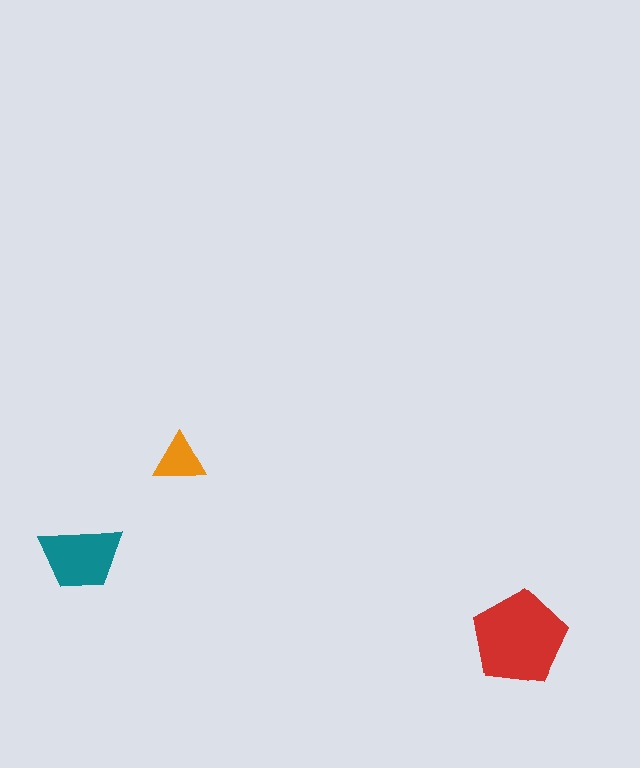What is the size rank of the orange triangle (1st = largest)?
3rd.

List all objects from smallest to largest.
The orange triangle, the teal trapezoid, the red pentagon.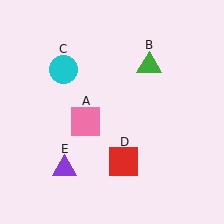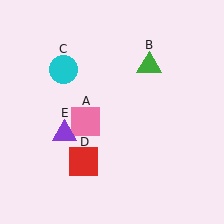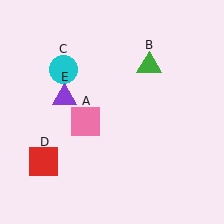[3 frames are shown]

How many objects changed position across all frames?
2 objects changed position: red square (object D), purple triangle (object E).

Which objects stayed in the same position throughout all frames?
Pink square (object A) and green triangle (object B) and cyan circle (object C) remained stationary.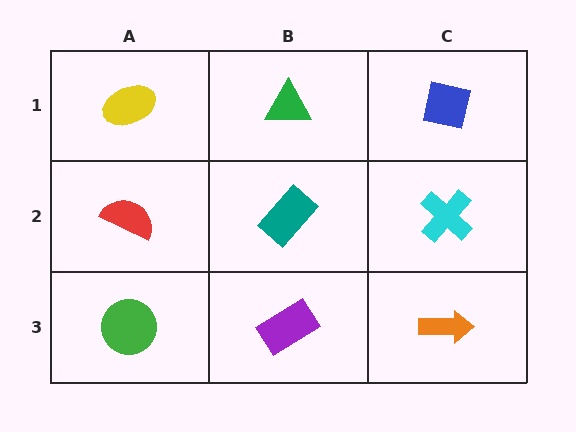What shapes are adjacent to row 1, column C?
A cyan cross (row 2, column C), a green triangle (row 1, column B).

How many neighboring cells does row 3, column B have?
3.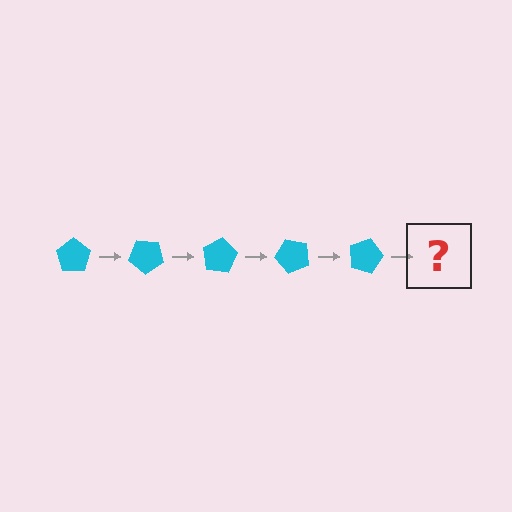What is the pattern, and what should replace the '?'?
The pattern is that the pentagon rotates 40 degrees each step. The '?' should be a cyan pentagon rotated 200 degrees.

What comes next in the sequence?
The next element should be a cyan pentagon rotated 200 degrees.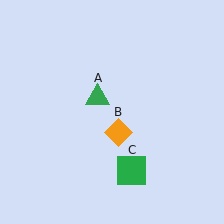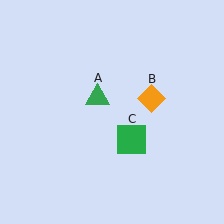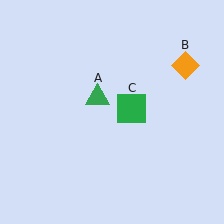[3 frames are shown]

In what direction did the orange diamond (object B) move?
The orange diamond (object B) moved up and to the right.